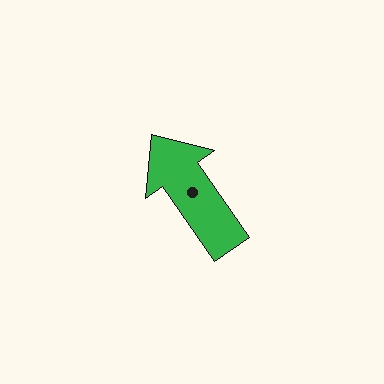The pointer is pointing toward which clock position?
Roughly 11 o'clock.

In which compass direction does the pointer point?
Northwest.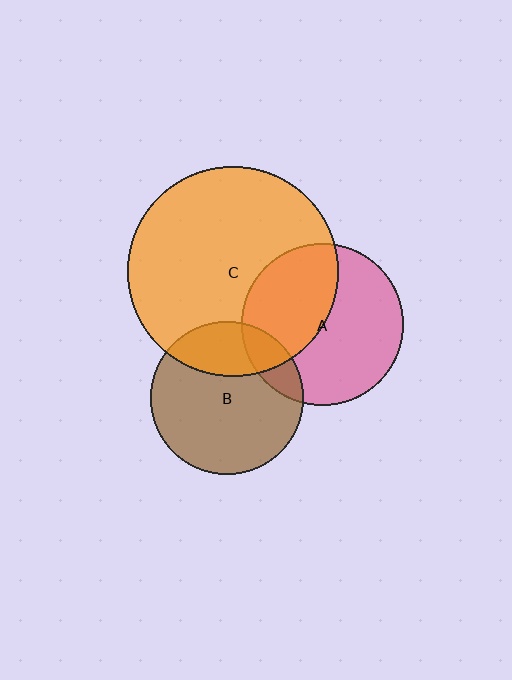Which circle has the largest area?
Circle C (orange).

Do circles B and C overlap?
Yes.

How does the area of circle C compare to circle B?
Approximately 1.9 times.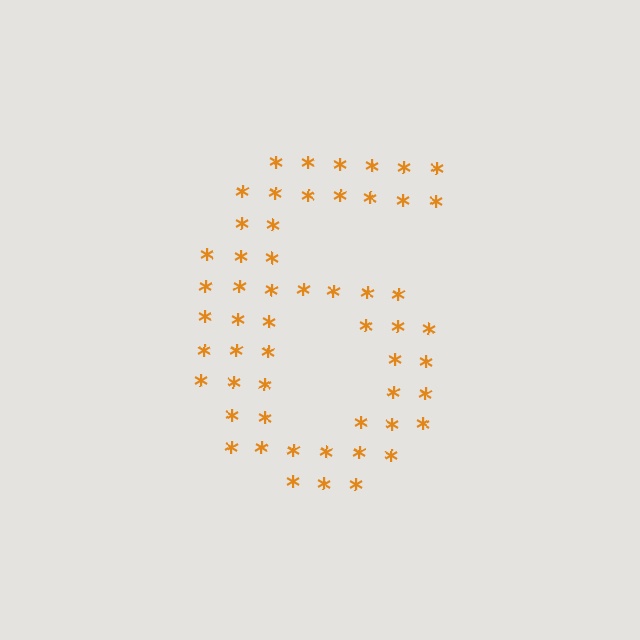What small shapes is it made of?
It is made of small asterisks.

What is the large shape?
The large shape is the digit 6.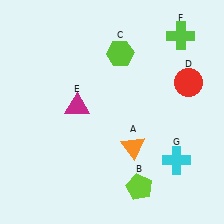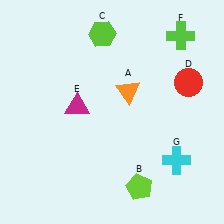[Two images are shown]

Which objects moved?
The objects that moved are: the orange triangle (A), the lime hexagon (C).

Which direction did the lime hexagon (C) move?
The lime hexagon (C) moved up.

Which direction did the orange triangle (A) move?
The orange triangle (A) moved up.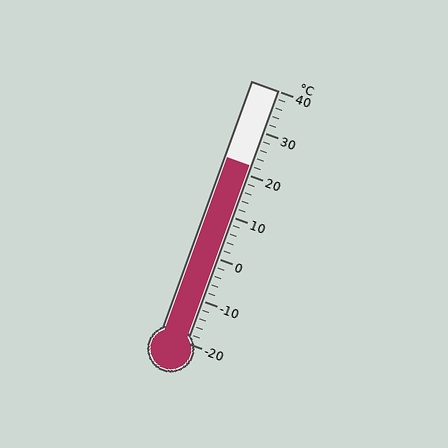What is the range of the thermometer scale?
The thermometer scale ranges from -20°C to 40°C.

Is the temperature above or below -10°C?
The temperature is above -10°C.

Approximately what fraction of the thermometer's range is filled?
The thermometer is filled to approximately 70% of its range.